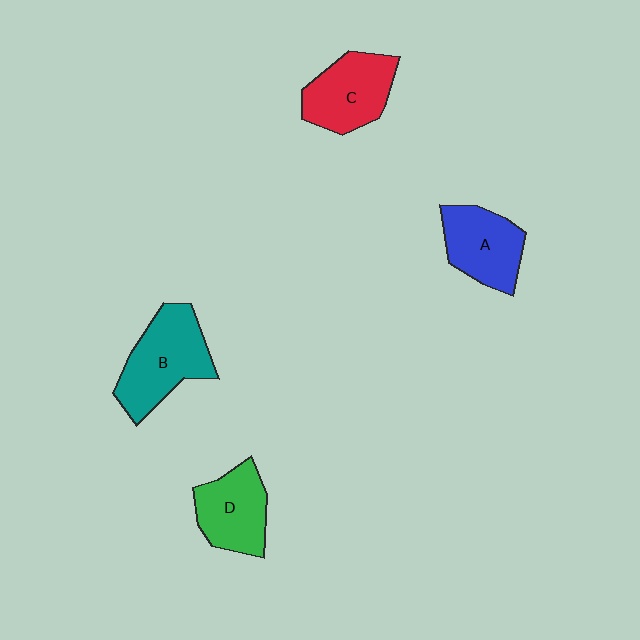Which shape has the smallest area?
Shape D (green).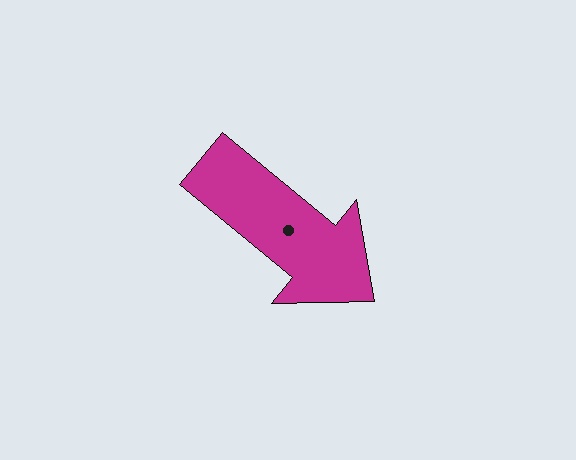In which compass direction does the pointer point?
Southeast.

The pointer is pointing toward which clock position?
Roughly 4 o'clock.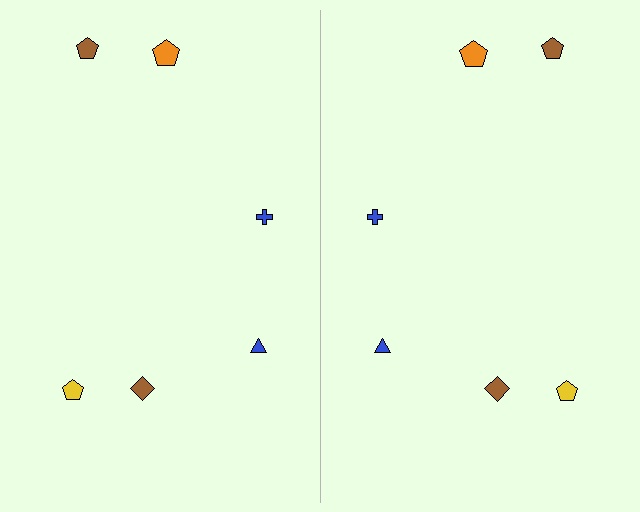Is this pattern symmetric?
Yes, this pattern has bilateral (reflection) symmetry.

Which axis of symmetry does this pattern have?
The pattern has a vertical axis of symmetry running through the center of the image.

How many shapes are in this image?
There are 12 shapes in this image.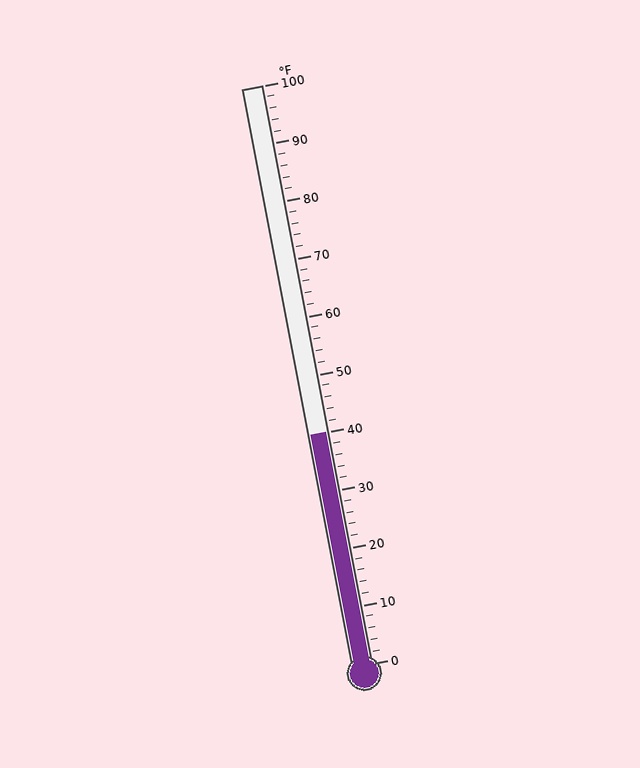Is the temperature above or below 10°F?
The temperature is above 10°F.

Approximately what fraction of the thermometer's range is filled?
The thermometer is filled to approximately 40% of its range.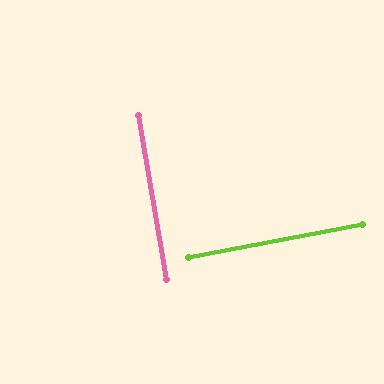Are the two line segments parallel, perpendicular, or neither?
Perpendicular — they meet at approximately 89°.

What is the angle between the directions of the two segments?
Approximately 89 degrees.